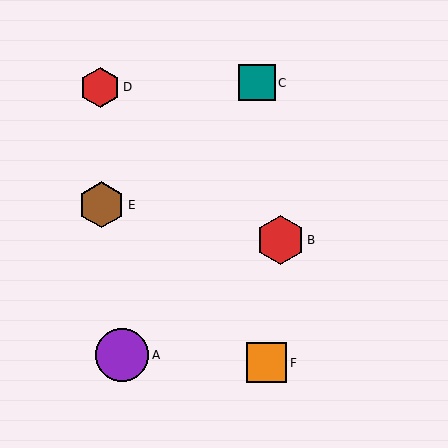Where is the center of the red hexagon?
The center of the red hexagon is at (100, 87).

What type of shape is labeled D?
Shape D is a red hexagon.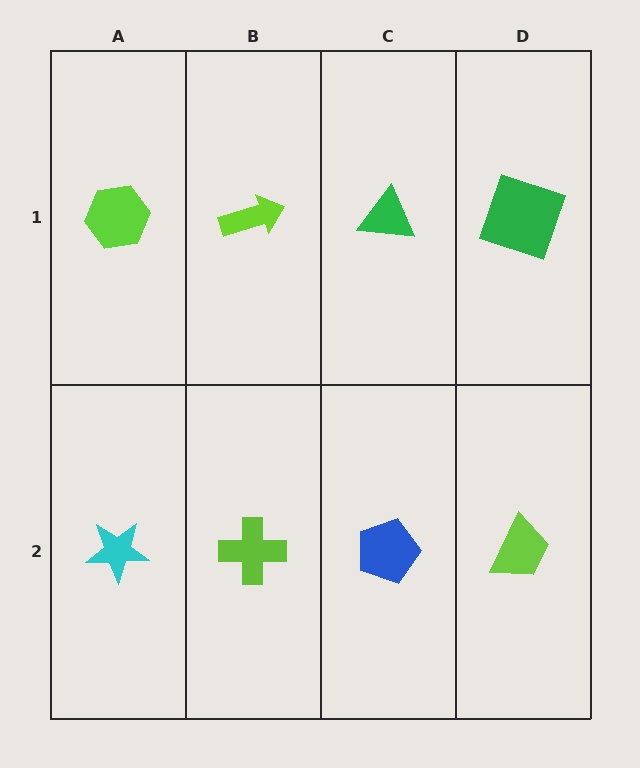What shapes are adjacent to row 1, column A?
A cyan star (row 2, column A), a lime arrow (row 1, column B).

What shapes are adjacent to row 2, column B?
A lime arrow (row 1, column B), a cyan star (row 2, column A), a blue pentagon (row 2, column C).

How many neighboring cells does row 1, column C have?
3.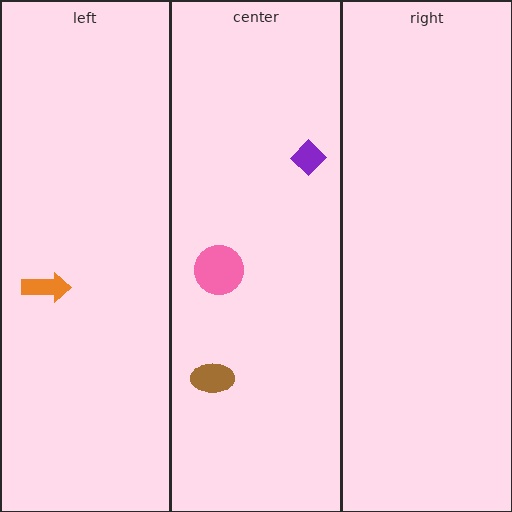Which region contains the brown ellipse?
The center region.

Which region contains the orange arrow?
The left region.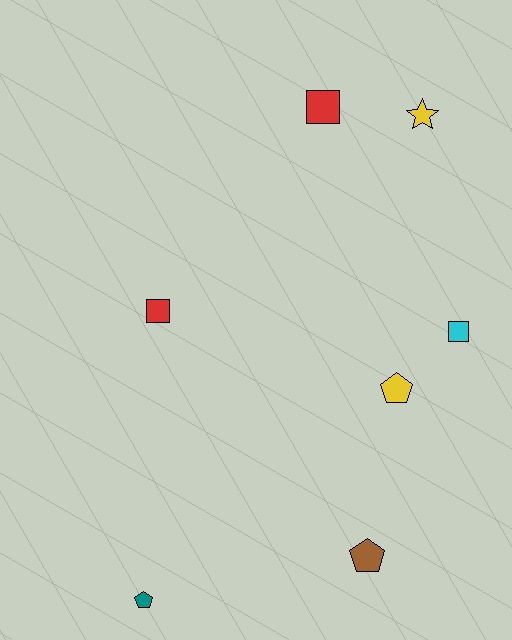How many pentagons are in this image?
There are 3 pentagons.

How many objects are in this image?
There are 7 objects.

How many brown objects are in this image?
There is 1 brown object.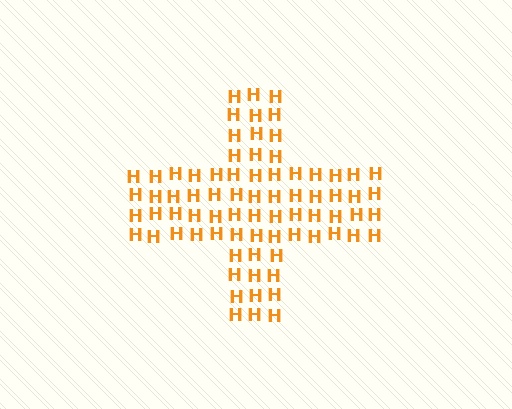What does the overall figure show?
The overall figure shows a cross.